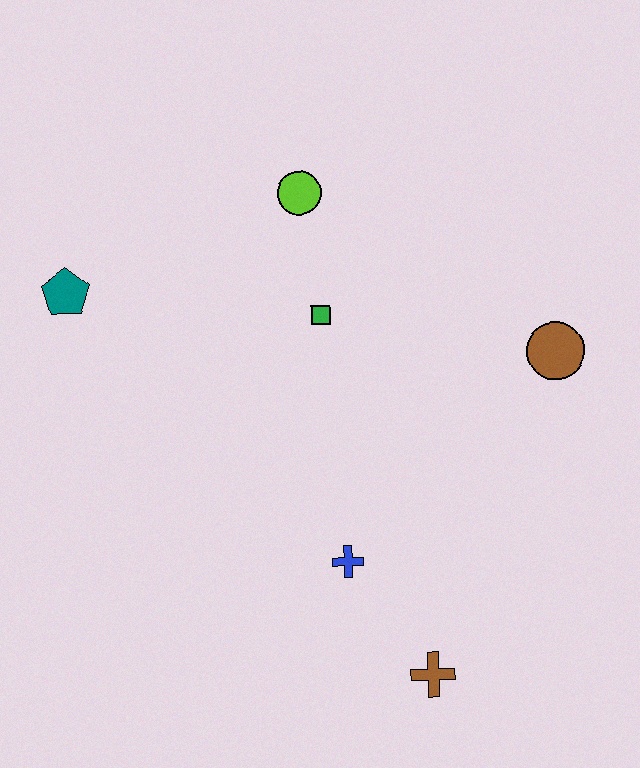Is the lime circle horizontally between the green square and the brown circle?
No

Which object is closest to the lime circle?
The green square is closest to the lime circle.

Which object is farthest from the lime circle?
The brown cross is farthest from the lime circle.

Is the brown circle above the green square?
No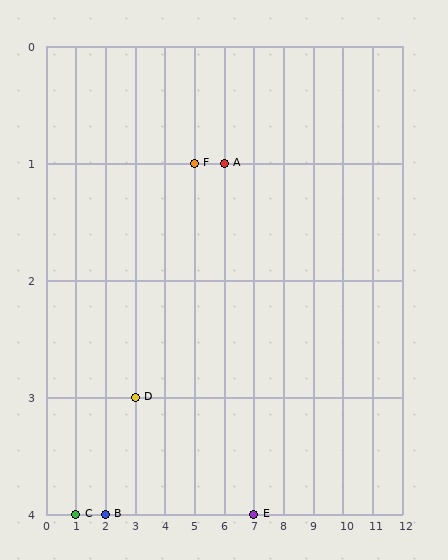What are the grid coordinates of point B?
Point B is at grid coordinates (2, 4).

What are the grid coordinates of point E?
Point E is at grid coordinates (7, 4).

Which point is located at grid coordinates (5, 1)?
Point F is at (5, 1).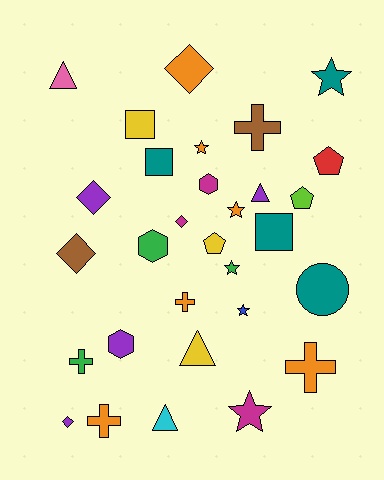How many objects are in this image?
There are 30 objects.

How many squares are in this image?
There are 3 squares.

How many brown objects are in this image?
There are 2 brown objects.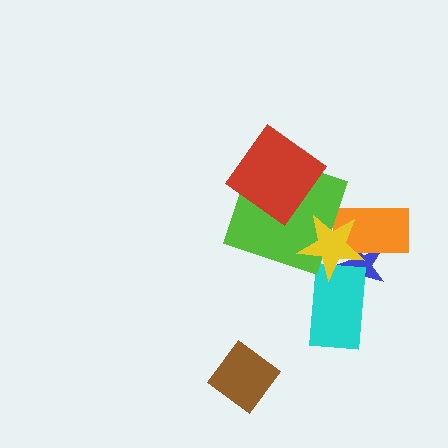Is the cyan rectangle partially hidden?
Yes, it is partially covered by another shape.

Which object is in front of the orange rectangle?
The yellow star is in front of the orange rectangle.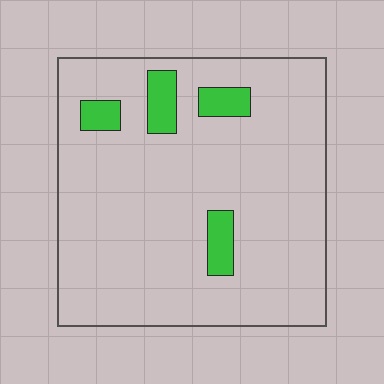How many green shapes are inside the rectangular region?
4.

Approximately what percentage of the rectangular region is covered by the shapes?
Approximately 10%.